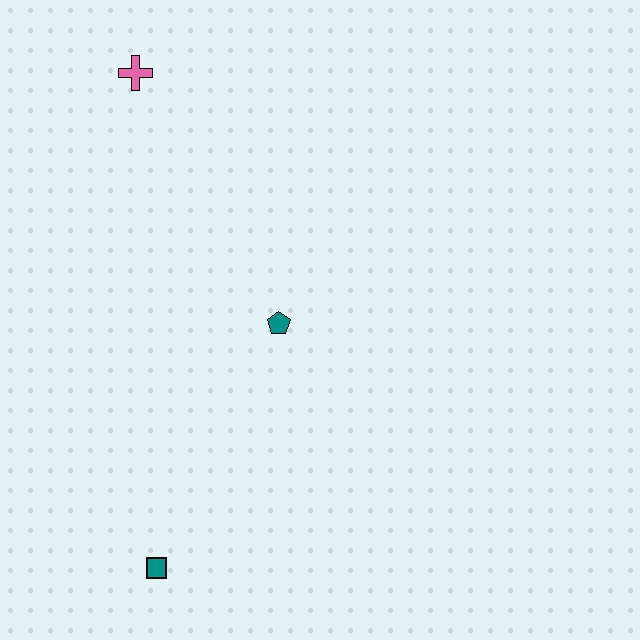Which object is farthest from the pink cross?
The teal square is farthest from the pink cross.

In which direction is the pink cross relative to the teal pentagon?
The pink cross is above the teal pentagon.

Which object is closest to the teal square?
The teal pentagon is closest to the teal square.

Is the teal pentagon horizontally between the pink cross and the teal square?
No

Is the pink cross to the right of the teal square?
No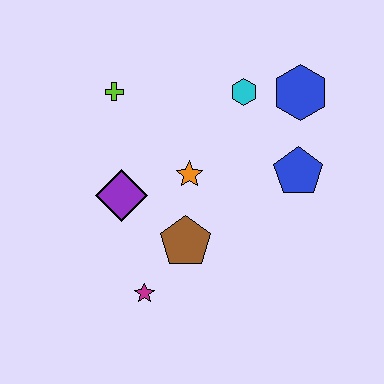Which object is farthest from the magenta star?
The blue hexagon is farthest from the magenta star.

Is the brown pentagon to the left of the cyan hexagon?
Yes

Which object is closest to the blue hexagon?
The cyan hexagon is closest to the blue hexagon.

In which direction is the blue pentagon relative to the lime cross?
The blue pentagon is to the right of the lime cross.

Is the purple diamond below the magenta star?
No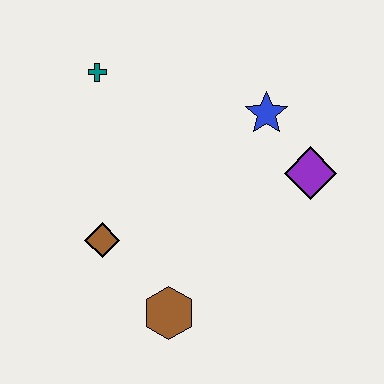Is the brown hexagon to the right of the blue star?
No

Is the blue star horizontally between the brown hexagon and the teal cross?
No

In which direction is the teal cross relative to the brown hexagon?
The teal cross is above the brown hexagon.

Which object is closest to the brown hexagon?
The brown diamond is closest to the brown hexagon.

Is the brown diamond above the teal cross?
No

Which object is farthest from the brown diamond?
The purple diamond is farthest from the brown diamond.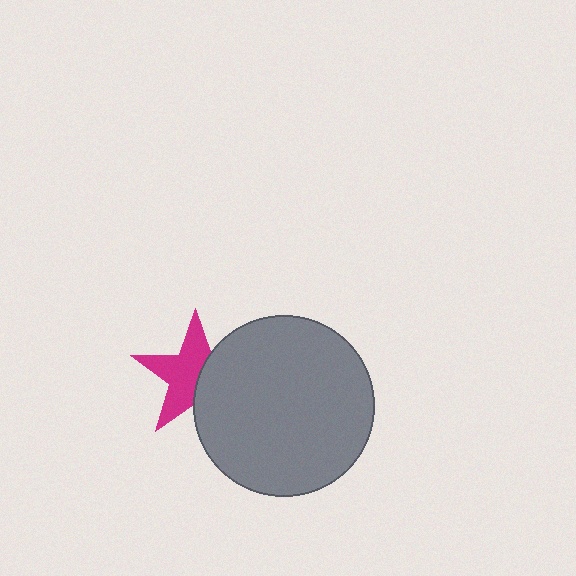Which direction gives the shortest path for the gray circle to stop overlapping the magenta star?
Moving right gives the shortest separation.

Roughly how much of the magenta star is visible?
About half of it is visible (roughly 60%).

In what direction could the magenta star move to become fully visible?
The magenta star could move left. That would shift it out from behind the gray circle entirely.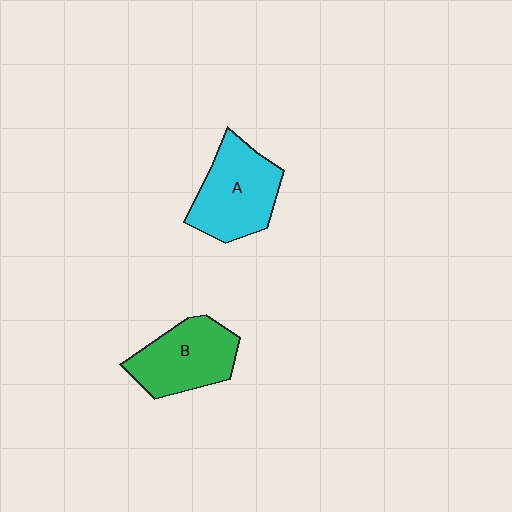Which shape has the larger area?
Shape A (cyan).